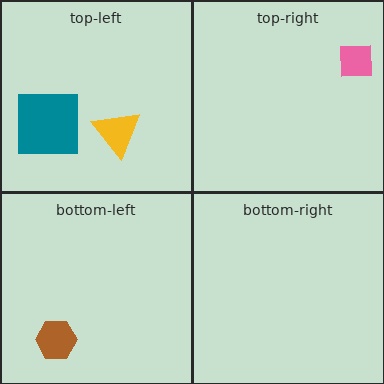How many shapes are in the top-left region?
2.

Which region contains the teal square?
The top-left region.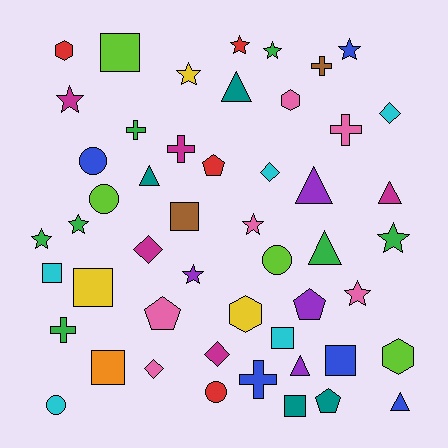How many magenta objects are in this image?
There are 5 magenta objects.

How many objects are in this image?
There are 50 objects.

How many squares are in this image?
There are 8 squares.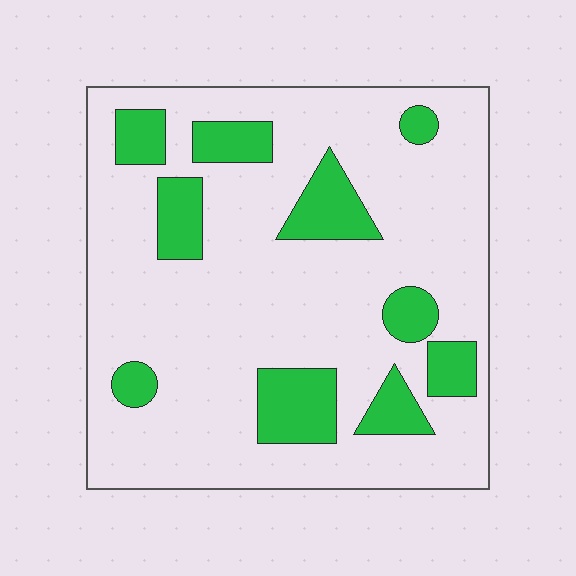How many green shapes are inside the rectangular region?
10.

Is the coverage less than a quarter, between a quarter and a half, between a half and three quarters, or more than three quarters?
Less than a quarter.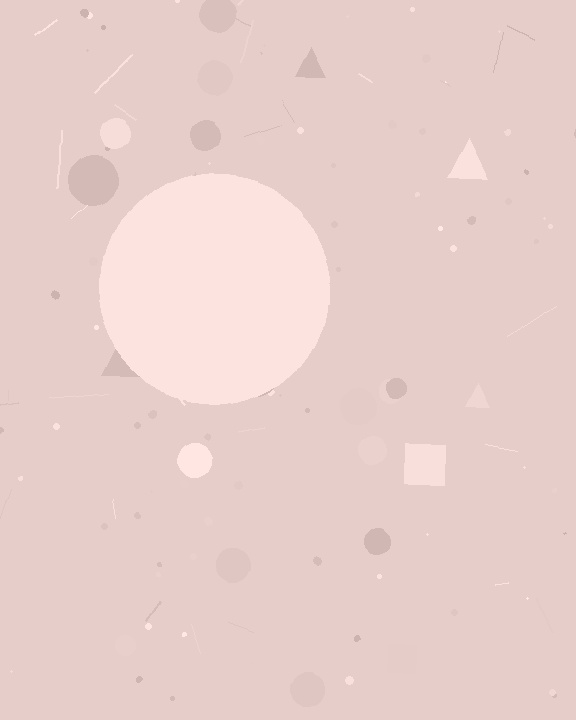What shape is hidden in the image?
A circle is hidden in the image.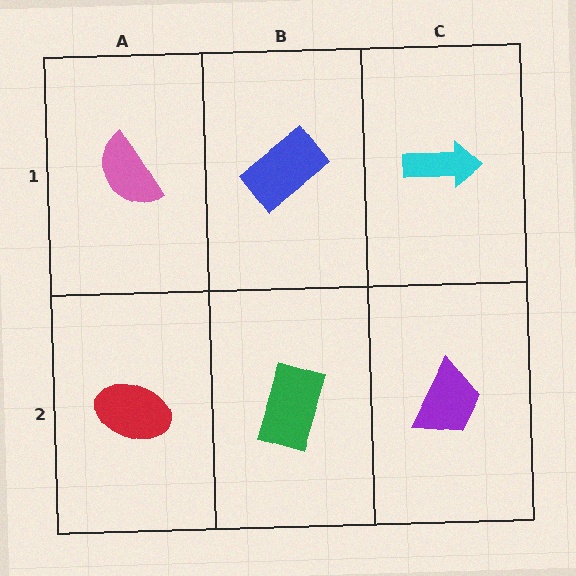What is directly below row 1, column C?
A purple trapezoid.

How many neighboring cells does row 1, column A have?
2.